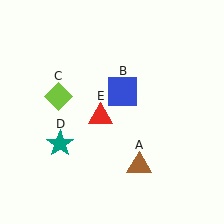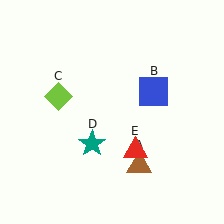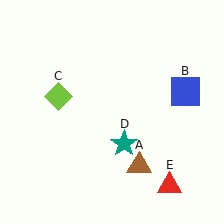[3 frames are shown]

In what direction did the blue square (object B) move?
The blue square (object B) moved right.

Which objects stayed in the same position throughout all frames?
Brown triangle (object A) and lime diamond (object C) remained stationary.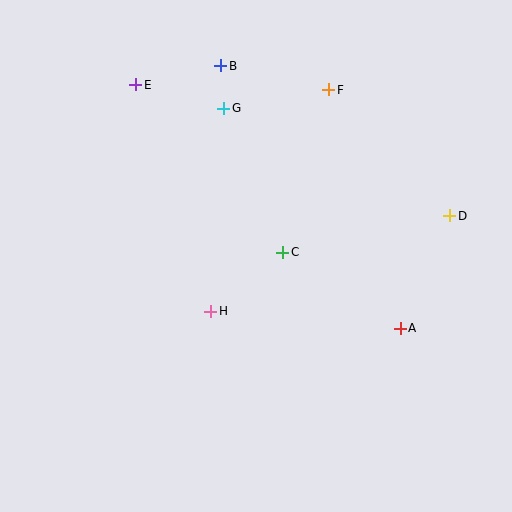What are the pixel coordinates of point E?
Point E is at (136, 85).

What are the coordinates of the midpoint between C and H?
The midpoint between C and H is at (247, 282).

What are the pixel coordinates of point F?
Point F is at (329, 90).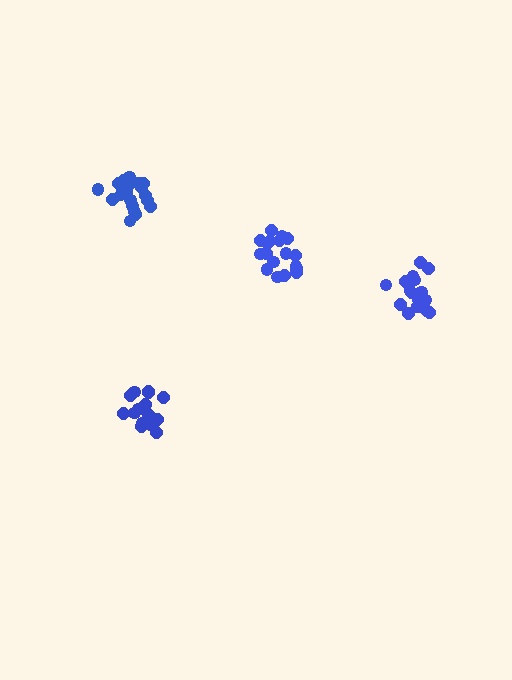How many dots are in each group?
Group 1: 17 dots, Group 2: 18 dots, Group 3: 17 dots, Group 4: 21 dots (73 total).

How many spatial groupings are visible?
There are 4 spatial groupings.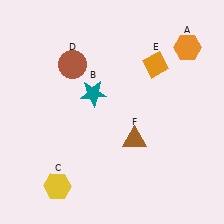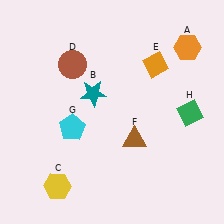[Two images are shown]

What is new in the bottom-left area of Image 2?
A cyan pentagon (G) was added in the bottom-left area of Image 2.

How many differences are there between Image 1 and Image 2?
There are 2 differences between the two images.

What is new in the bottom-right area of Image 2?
A green diamond (H) was added in the bottom-right area of Image 2.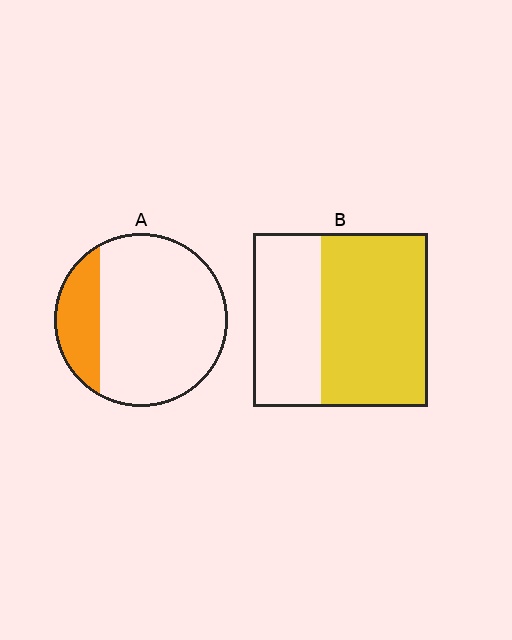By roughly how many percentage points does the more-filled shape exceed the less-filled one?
By roughly 40 percentage points (B over A).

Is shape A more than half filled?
No.